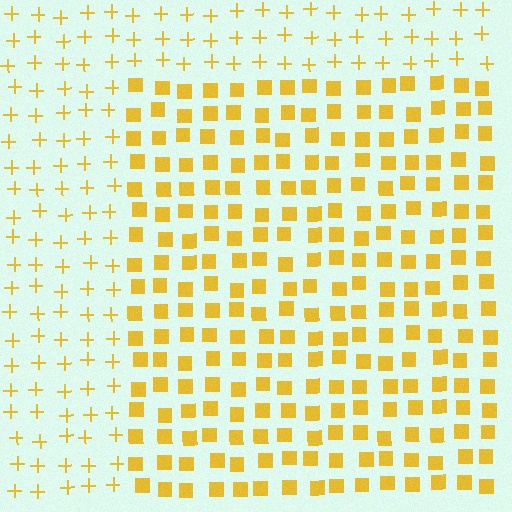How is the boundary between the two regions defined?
The boundary is defined by a change in element shape: squares inside vs. plus signs outside. All elements share the same color and spacing.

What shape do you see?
I see a rectangle.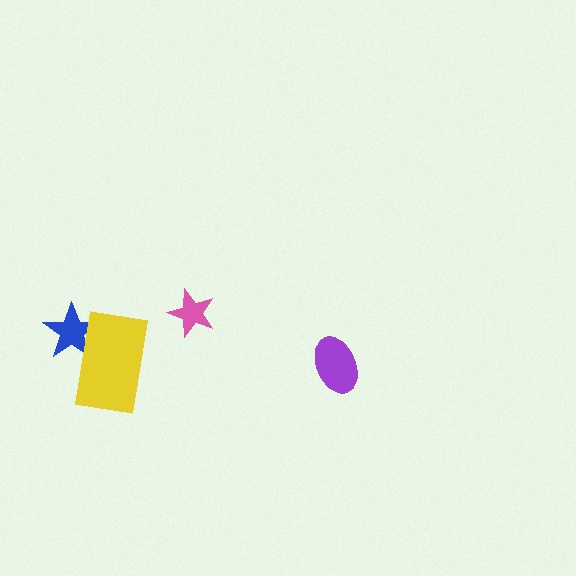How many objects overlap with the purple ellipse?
0 objects overlap with the purple ellipse.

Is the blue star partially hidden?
Yes, it is partially covered by another shape.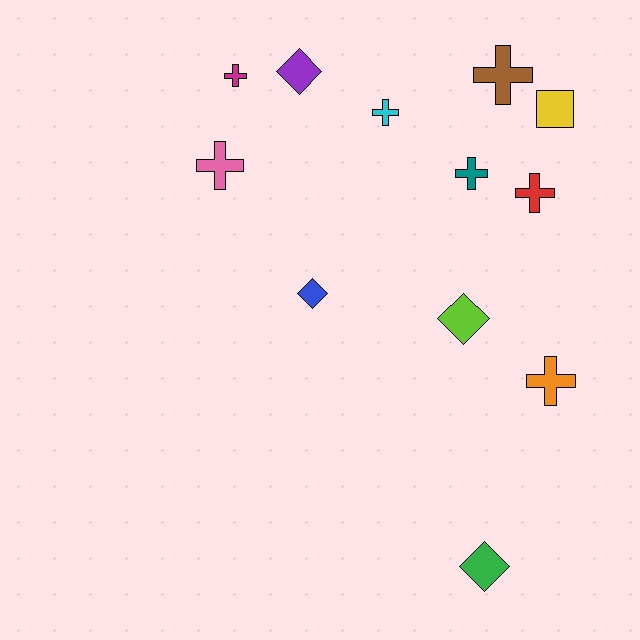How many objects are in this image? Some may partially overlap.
There are 12 objects.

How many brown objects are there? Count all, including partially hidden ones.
There is 1 brown object.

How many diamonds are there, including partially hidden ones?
There are 4 diamonds.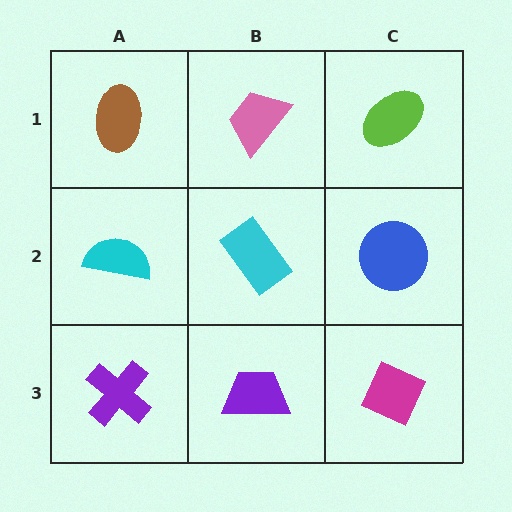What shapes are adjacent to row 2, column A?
A brown ellipse (row 1, column A), a purple cross (row 3, column A), a cyan rectangle (row 2, column B).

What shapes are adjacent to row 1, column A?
A cyan semicircle (row 2, column A), a pink trapezoid (row 1, column B).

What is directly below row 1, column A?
A cyan semicircle.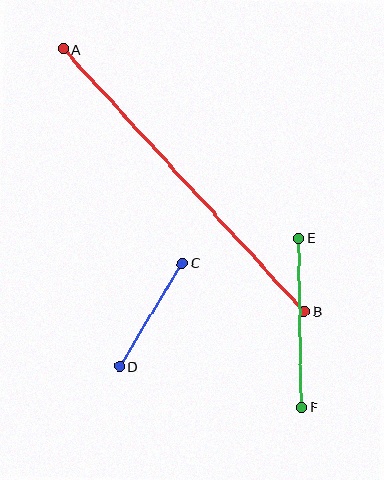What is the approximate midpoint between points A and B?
The midpoint is at approximately (184, 180) pixels.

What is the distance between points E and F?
The distance is approximately 169 pixels.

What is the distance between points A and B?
The distance is approximately 357 pixels.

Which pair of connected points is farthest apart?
Points A and B are farthest apart.